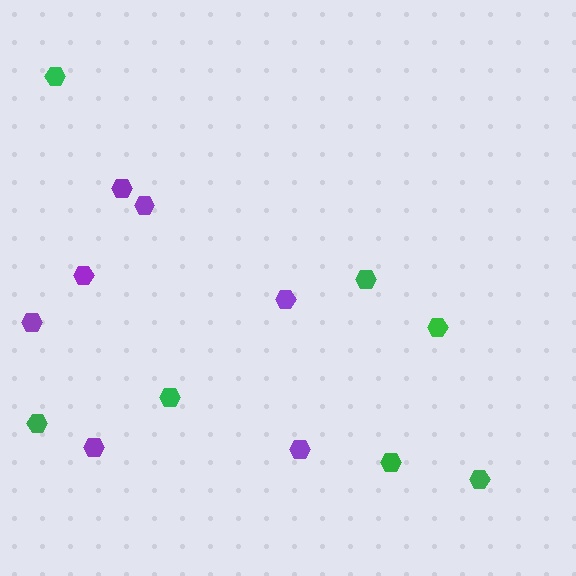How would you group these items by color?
There are 2 groups: one group of green hexagons (7) and one group of purple hexagons (7).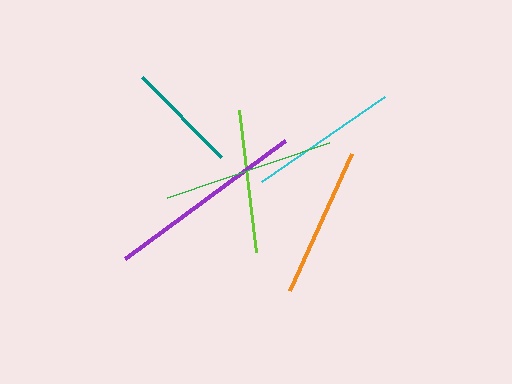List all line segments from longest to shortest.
From longest to shortest: purple, green, orange, cyan, lime, teal.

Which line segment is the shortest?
The teal line is the shortest at approximately 112 pixels.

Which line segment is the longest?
The purple line is the longest at approximately 199 pixels.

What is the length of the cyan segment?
The cyan segment is approximately 149 pixels long.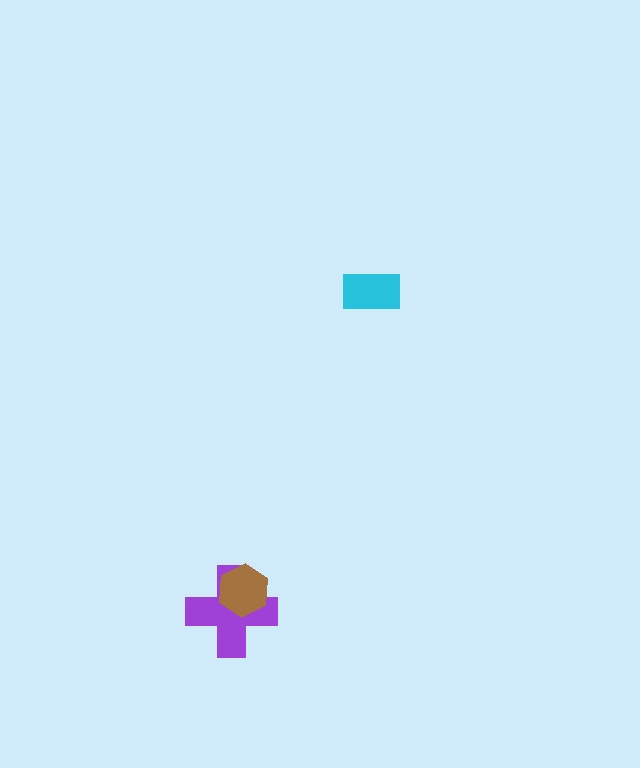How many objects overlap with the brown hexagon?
1 object overlaps with the brown hexagon.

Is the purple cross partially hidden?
Yes, it is partially covered by another shape.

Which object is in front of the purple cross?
The brown hexagon is in front of the purple cross.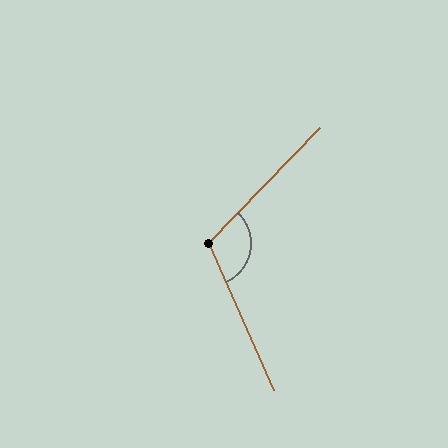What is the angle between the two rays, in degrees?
Approximately 112 degrees.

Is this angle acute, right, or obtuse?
It is obtuse.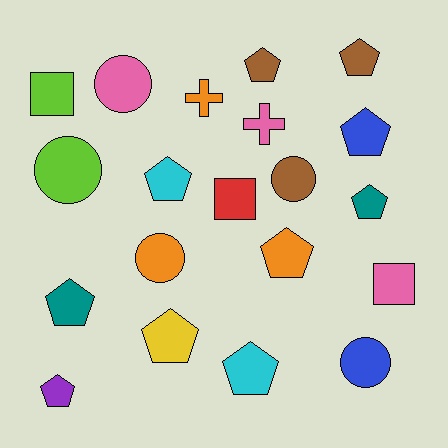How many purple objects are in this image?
There is 1 purple object.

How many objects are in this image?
There are 20 objects.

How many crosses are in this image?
There are 2 crosses.